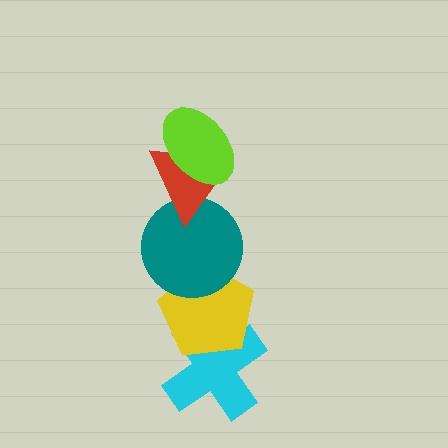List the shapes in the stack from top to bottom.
From top to bottom: the lime ellipse, the red triangle, the teal circle, the yellow pentagon, the cyan cross.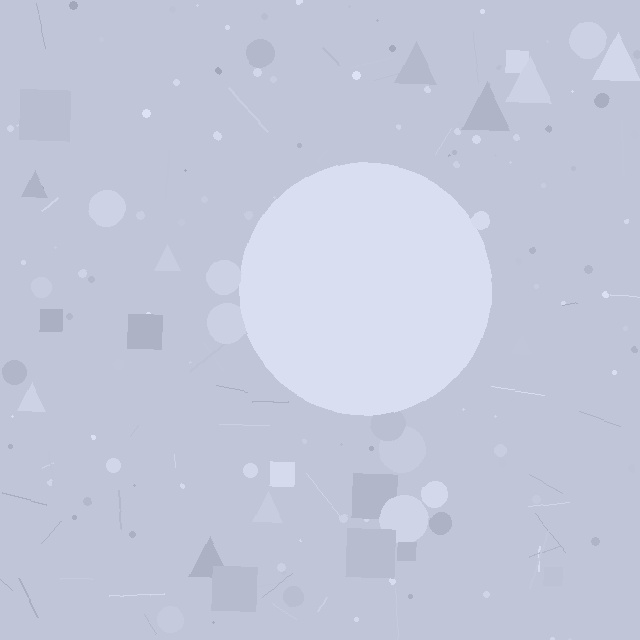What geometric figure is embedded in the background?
A circle is embedded in the background.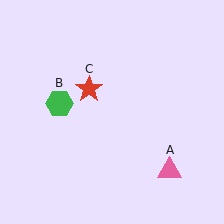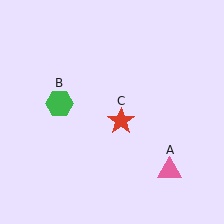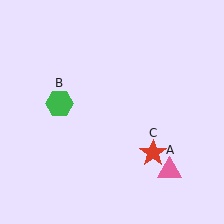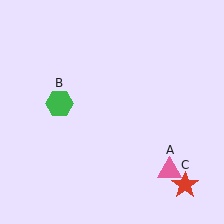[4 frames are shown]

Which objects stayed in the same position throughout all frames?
Pink triangle (object A) and green hexagon (object B) remained stationary.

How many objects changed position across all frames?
1 object changed position: red star (object C).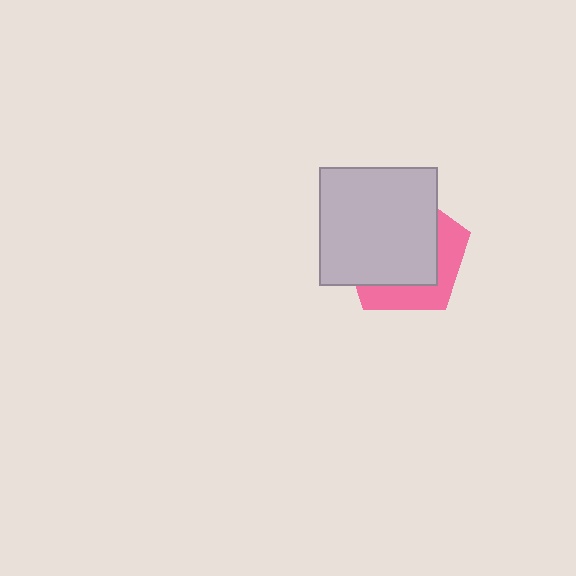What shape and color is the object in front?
The object in front is a light gray square.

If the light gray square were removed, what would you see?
You would see the complete pink pentagon.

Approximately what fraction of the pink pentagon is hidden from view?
Roughly 66% of the pink pentagon is hidden behind the light gray square.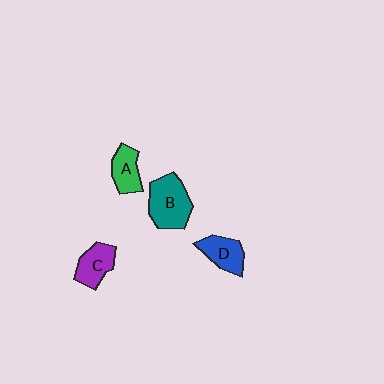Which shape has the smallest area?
Shape A (green).